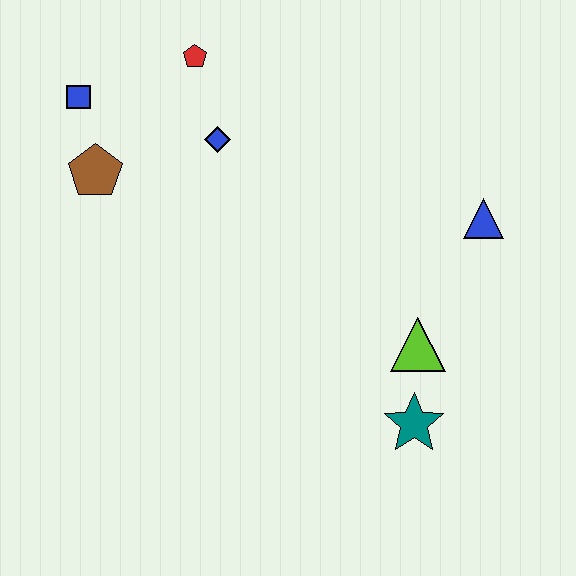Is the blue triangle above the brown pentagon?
No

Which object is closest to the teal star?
The lime triangle is closest to the teal star.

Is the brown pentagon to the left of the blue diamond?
Yes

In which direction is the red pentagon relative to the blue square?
The red pentagon is to the right of the blue square.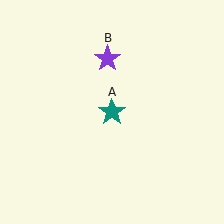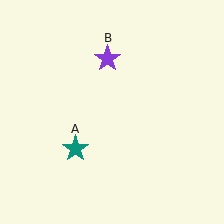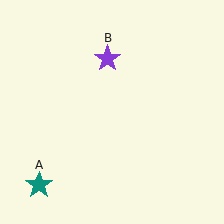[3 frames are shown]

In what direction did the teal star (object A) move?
The teal star (object A) moved down and to the left.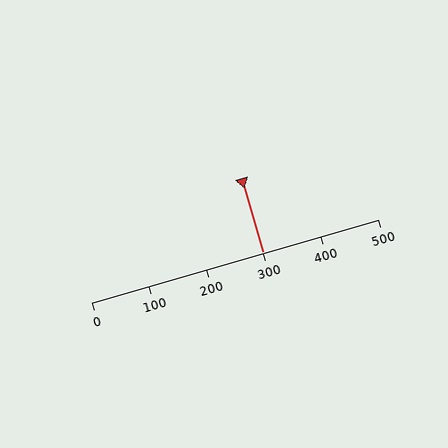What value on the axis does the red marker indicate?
The marker indicates approximately 300.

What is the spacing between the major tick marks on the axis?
The major ticks are spaced 100 apart.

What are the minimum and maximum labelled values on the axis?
The axis runs from 0 to 500.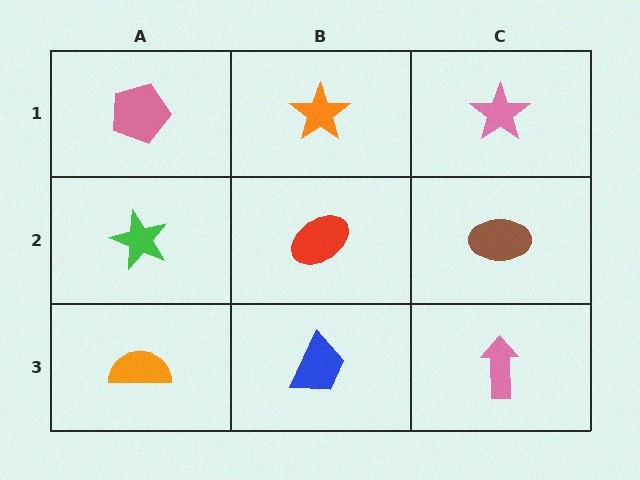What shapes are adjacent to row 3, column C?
A brown ellipse (row 2, column C), a blue trapezoid (row 3, column B).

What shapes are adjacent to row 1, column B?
A red ellipse (row 2, column B), a pink pentagon (row 1, column A), a pink star (row 1, column C).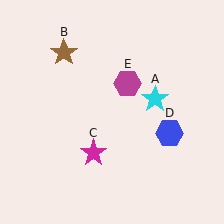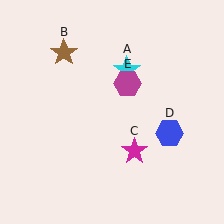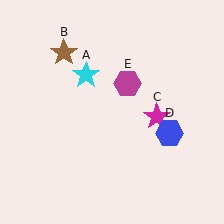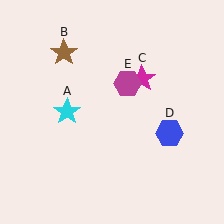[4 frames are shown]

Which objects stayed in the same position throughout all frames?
Brown star (object B) and blue hexagon (object D) and magenta hexagon (object E) remained stationary.